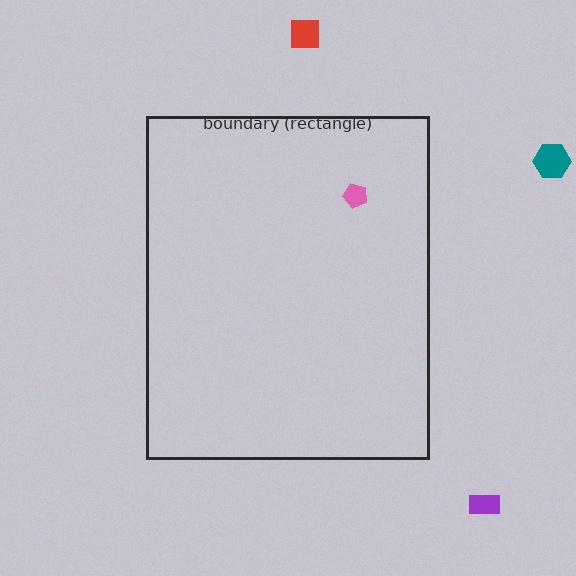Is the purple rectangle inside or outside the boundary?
Outside.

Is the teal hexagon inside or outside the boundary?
Outside.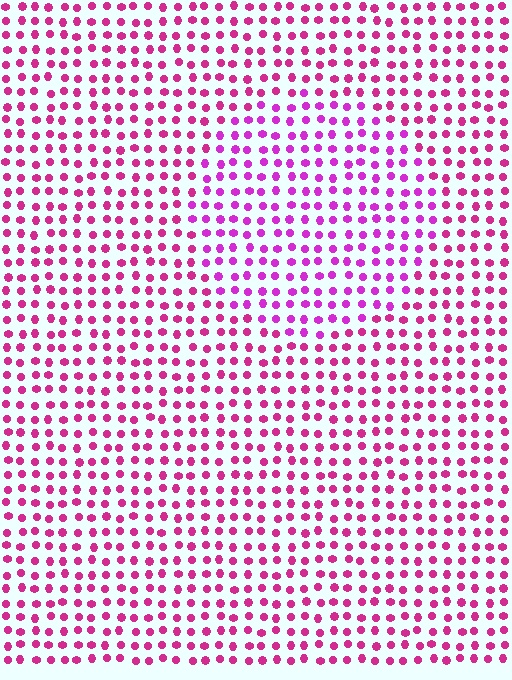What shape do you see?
I see a circle.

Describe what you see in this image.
The image is filled with small magenta elements in a uniform arrangement. A circle-shaped region is visible where the elements are tinted to a slightly different hue, forming a subtle color boundary.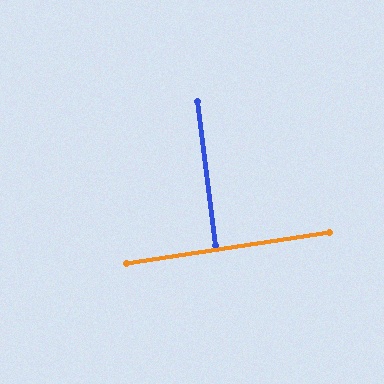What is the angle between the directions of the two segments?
Approximately 88 degrees.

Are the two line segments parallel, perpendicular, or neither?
Perpendicular — they meet at approximately 88°.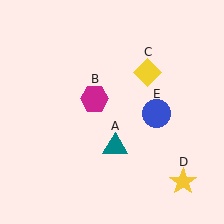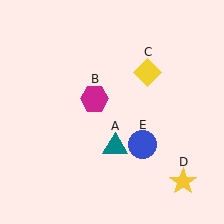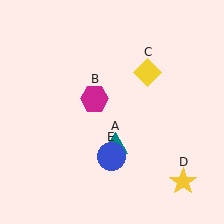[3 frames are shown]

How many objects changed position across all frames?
1 object changed position: blue circle (object E).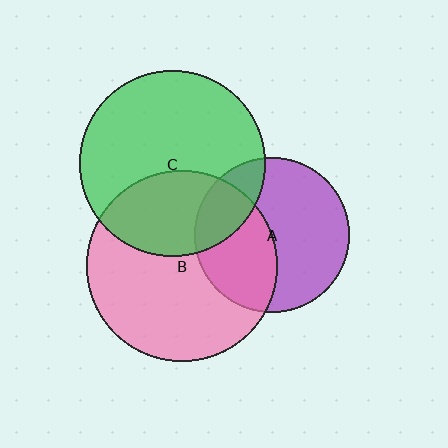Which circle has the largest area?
Circle B (pink).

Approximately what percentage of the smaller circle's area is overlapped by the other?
Approximately 20%.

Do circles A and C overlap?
Yes.